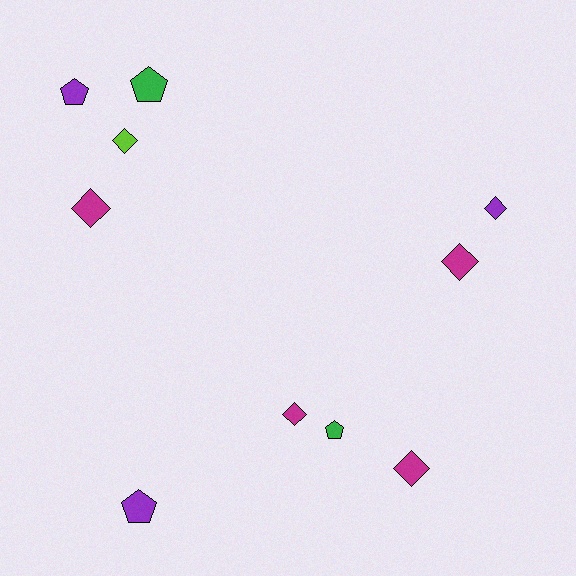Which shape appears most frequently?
Diamond, with 6 objects.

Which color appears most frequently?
Magenta, with 4 objects.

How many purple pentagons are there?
There are 2 purple pentagons.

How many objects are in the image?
There are 10 objects.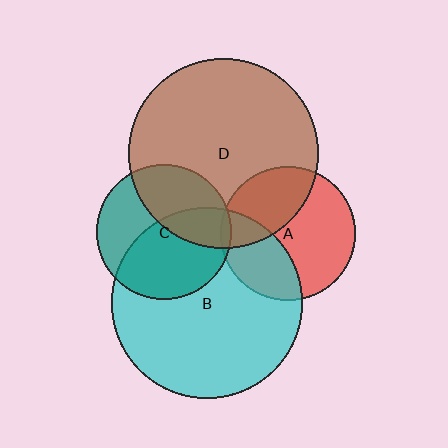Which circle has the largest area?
Circle B (cyan).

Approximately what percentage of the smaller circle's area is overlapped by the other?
Approximately 35%.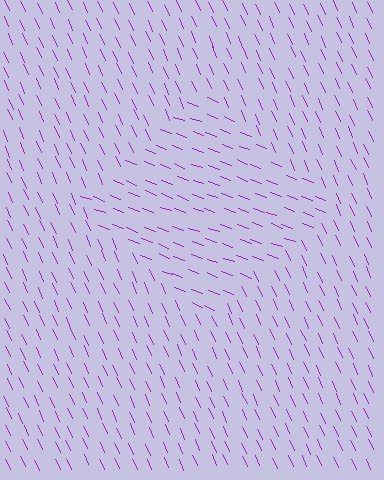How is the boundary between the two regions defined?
The boundary is defined purely by a change in line orientation (approximately 45 degrees difference). All lines are the same color and thickness.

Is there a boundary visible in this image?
Yes, there is a texture boundary formed by a change in line orientation.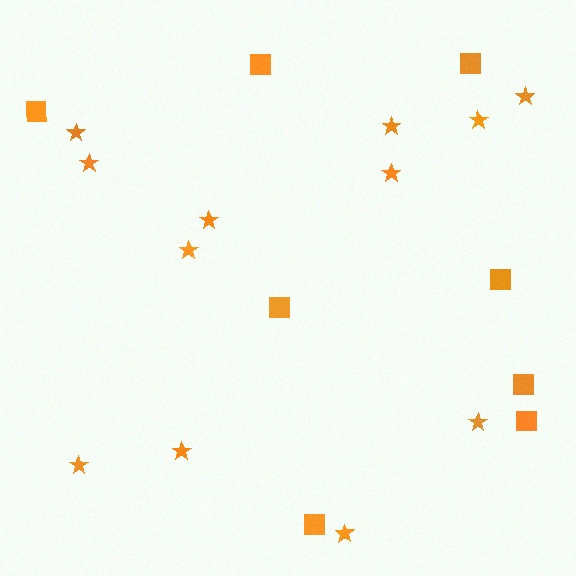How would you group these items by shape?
There are 2 groups: one group of squares (8) and one group of stars (12).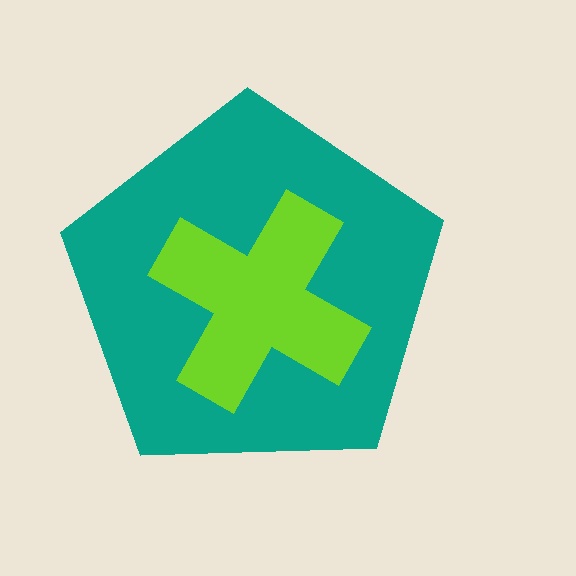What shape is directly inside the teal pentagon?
The lime cross.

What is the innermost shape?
The lime cross.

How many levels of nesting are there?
2.